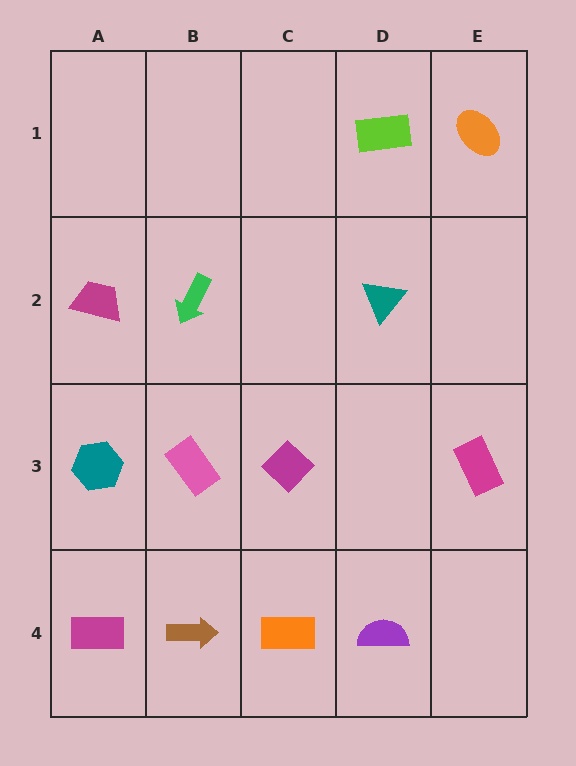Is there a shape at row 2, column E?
No, that cell is empty.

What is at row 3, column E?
A magenta rectangle.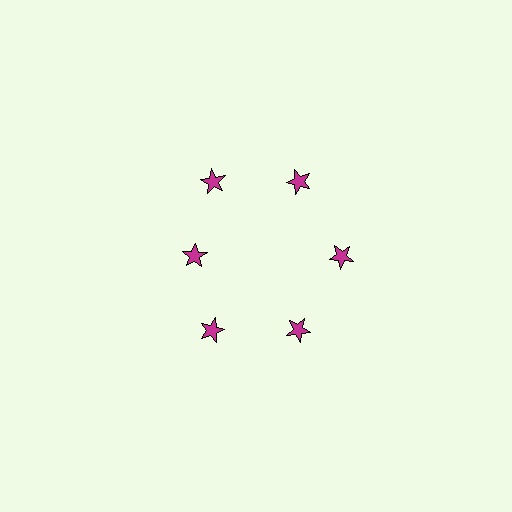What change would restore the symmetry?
The symmetry would be restored by moving it outward, back onto the ring so that all 6 stars sit at equal angles and equal distance from the center.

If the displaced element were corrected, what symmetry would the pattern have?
It would have 6-fold rotational symmetry — the pattern would map onto itself every 60 degrees.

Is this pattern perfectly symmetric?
No. The 6 magenta stars are arranged in a ring, but one element near the 9 o'clock position is pulled inward toward the center, breaking the 6-fold rotational symmetry.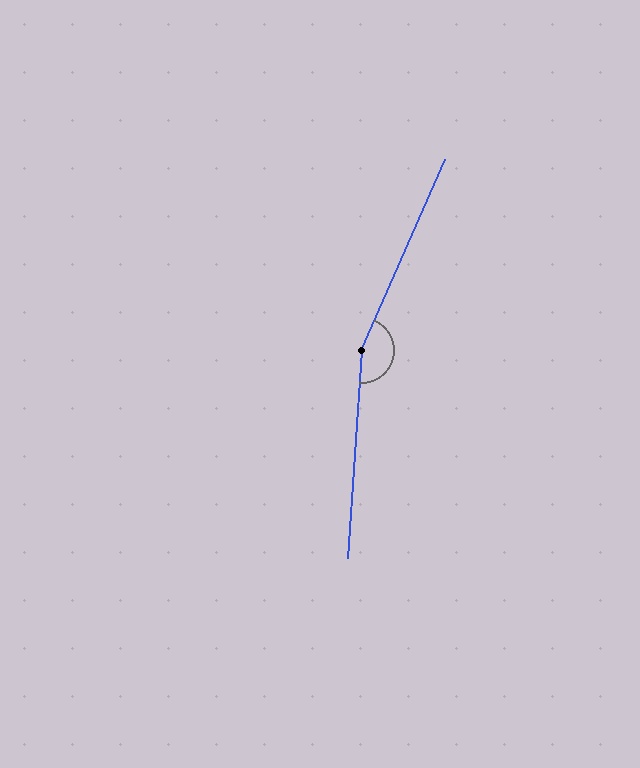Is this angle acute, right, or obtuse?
It is obtuse.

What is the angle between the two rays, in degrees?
Approximately 160 degrees.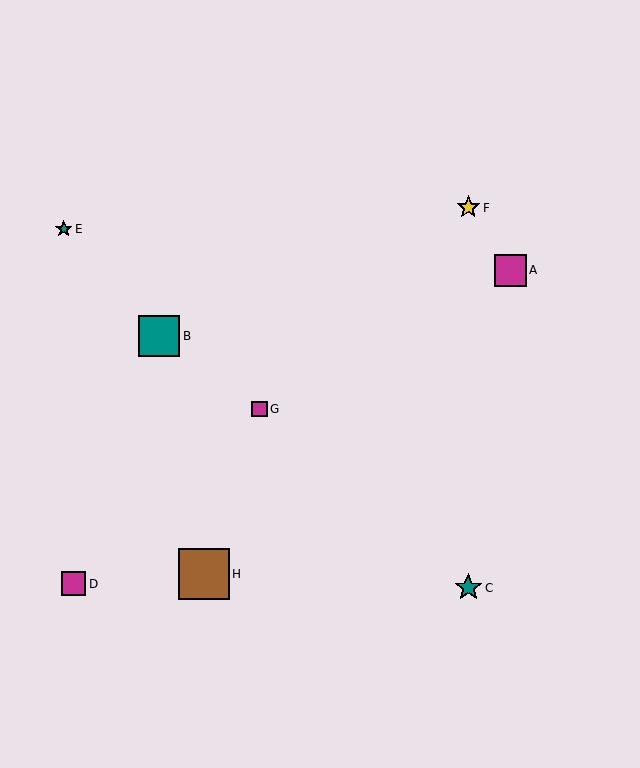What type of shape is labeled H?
Shape H is a brown square.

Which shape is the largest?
The brown square (labeled H) is the largest.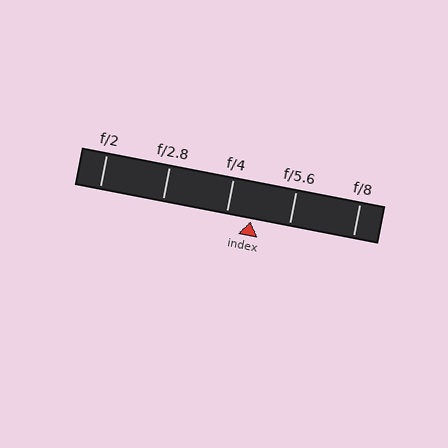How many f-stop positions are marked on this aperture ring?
There are 5 f-stop positions marked.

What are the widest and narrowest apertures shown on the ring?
The widest aperture shown is f/2 and the narrowest is f/8.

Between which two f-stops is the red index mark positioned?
The index mark is between f/4 and f/5.6.